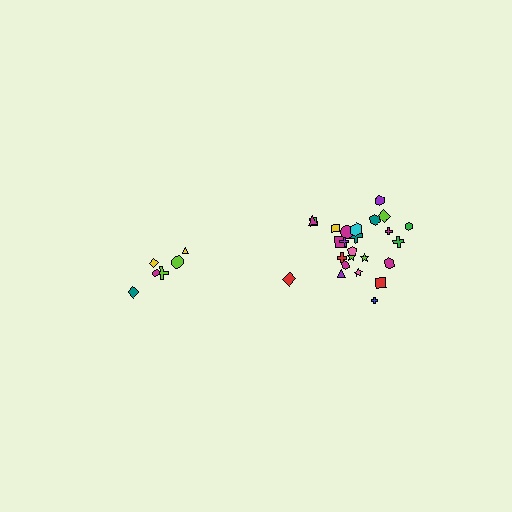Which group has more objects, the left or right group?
The right group.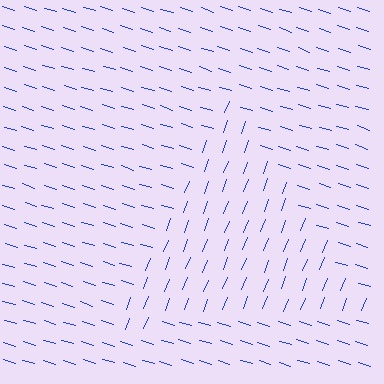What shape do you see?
I see a triangle.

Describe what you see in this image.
The image is filled with small blue line segments. A triangle region in the image has lines oriented differently from the surrounding lines, creating a visible texture boundary.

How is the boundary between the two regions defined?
The boundary is defined purely by a change in line orientation (approximately 87 degrees difference). All lines are the same color and thickness.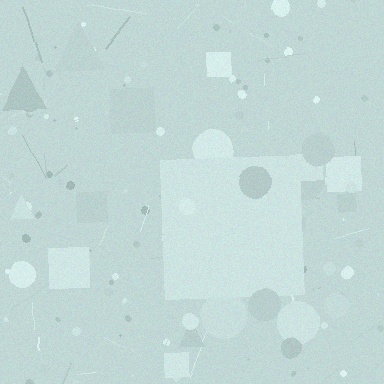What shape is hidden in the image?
A square is hidden in the image.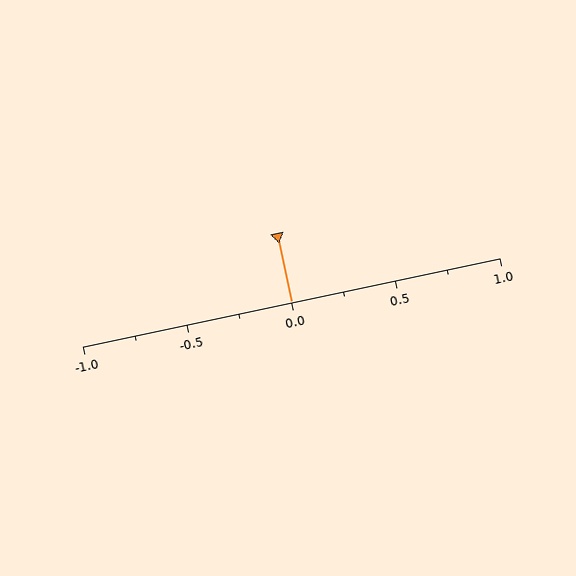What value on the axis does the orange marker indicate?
The marker indicates approximately 0.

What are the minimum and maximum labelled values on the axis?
The axis runs from -1.0 to 1.0.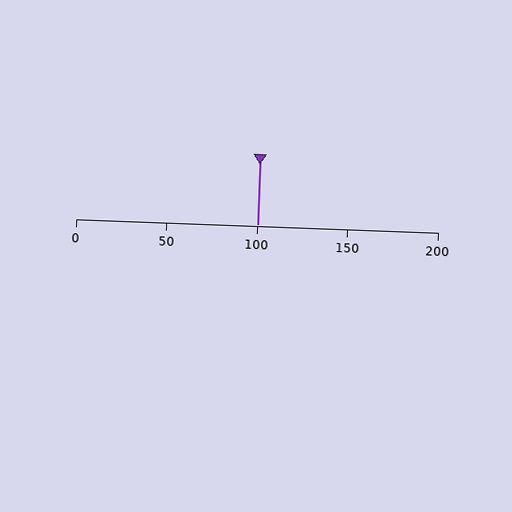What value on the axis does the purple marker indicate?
The marker indicates approximately 100.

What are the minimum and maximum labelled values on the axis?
The axis runs from 0 to 200.